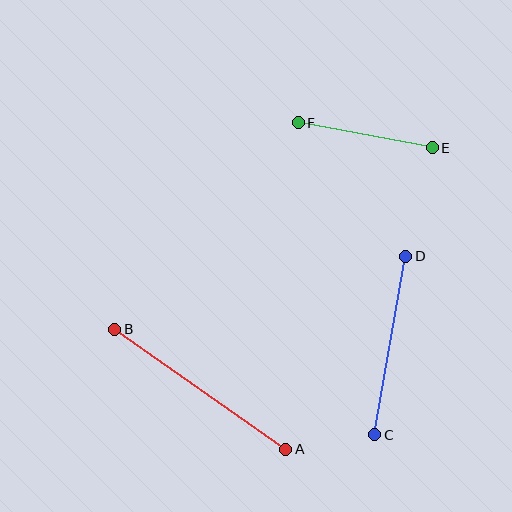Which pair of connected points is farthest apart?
Points A and B are farthest apart.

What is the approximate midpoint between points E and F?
The midpoint is at approximately (365, 135) pixels.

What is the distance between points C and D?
The distance is approximately 181 pixels.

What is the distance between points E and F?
The distance is approximately 136 pixels.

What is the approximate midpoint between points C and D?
The midpoint is at approximately (390, 345) pixels.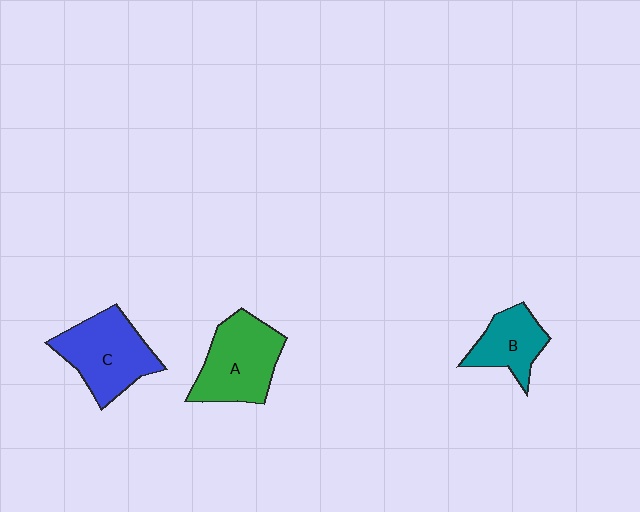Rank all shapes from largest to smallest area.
From largest to smallest: C (blue), A (green), B (teal).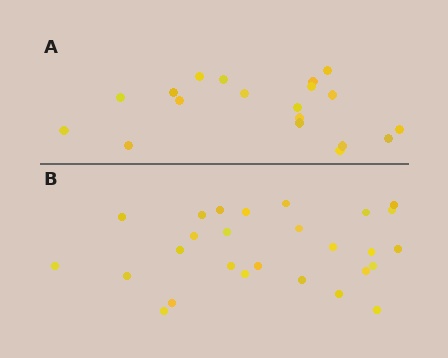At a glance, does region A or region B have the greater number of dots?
Region B (the bottom region) has more dots.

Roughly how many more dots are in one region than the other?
Region B has roughly 8 or so more dots than region A.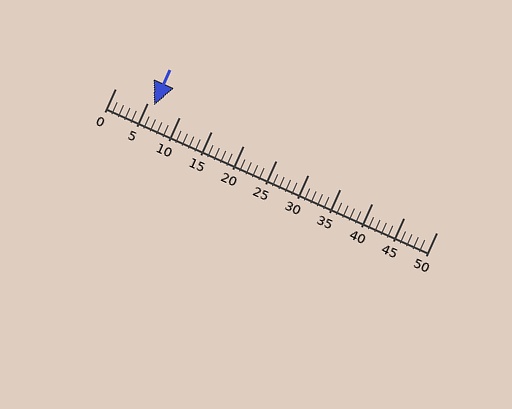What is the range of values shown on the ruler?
The ruler shows values from 0 to 50.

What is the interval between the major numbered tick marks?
The major tick marks are spaced 5 units apart.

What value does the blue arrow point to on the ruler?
The blue arrow points to approximately 6.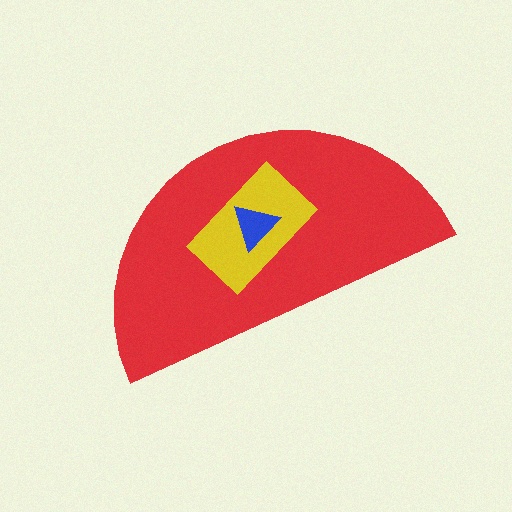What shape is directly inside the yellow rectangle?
The blue triangle.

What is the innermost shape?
The blue triangle.